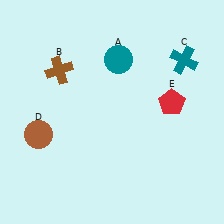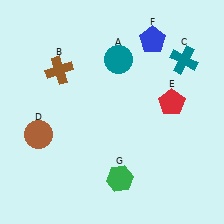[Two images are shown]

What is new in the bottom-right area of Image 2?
A green hexagon (G) was added in the bottom-right area of Image 2.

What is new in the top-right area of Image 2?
A blue pentagon (F) was added in the top-right area of Image 2.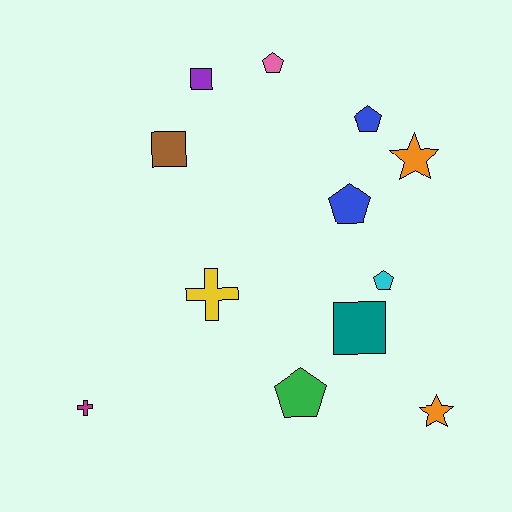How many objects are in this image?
There are 12 objects.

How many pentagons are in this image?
There are 5 pentagons.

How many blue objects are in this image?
There are 2 blue objects.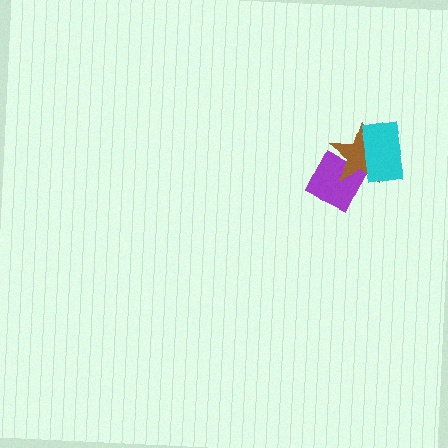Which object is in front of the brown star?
The cyan rectangle is in front of the brown star.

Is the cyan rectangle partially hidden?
No, no other shape covers it.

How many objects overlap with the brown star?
2 objects overlap with the brown star.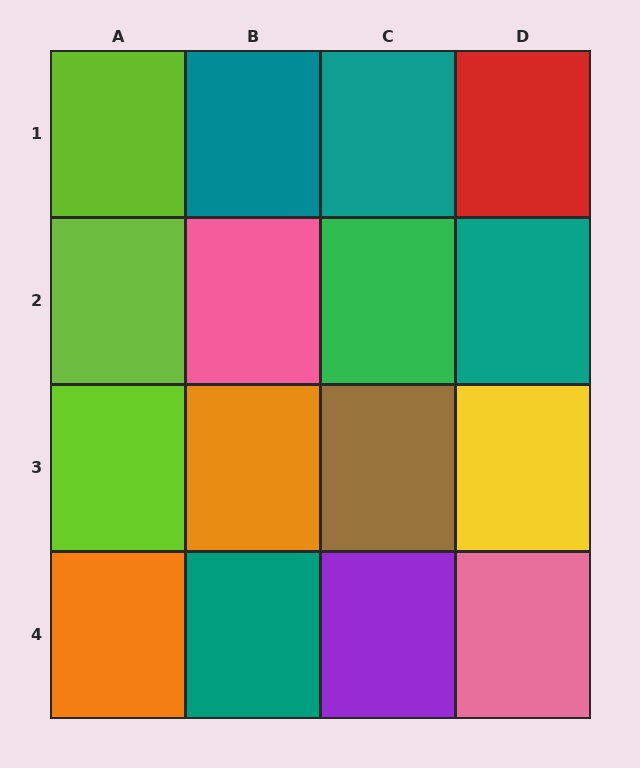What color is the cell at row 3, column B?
Orange.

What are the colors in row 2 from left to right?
Lime, pink, green, teal.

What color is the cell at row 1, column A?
Lime.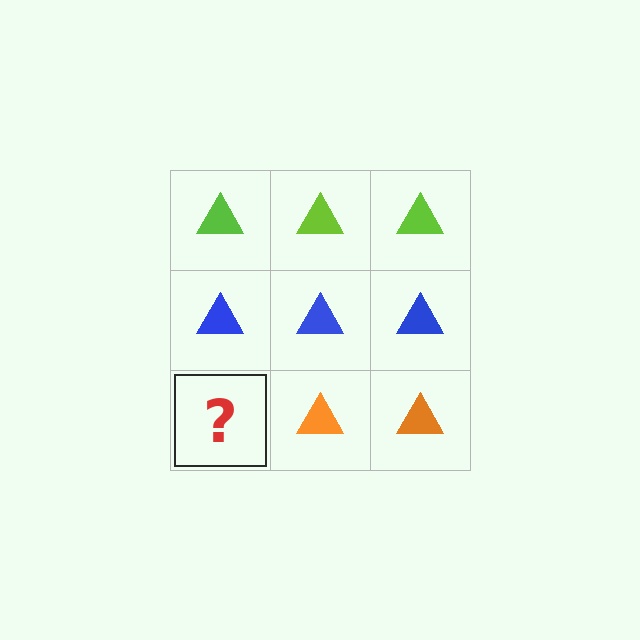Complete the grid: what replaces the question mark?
The question mark should be replaced with an orange triangle.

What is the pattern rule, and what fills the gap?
The rule is that each row has a consistent color. The gap should be filled with an orange triangle.